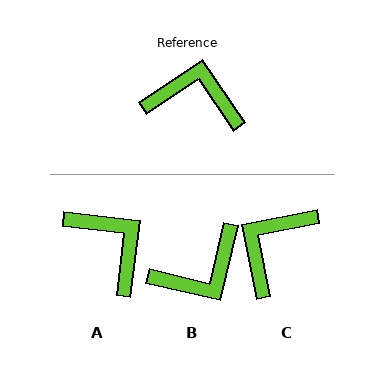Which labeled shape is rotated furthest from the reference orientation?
B, about 137 degrees away.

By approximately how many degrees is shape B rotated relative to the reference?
Approximately 137 degrees clockwise.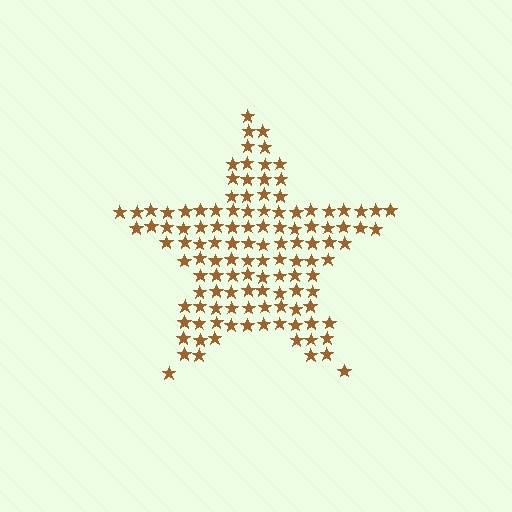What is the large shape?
The large shape is a star.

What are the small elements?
The small elements are stars.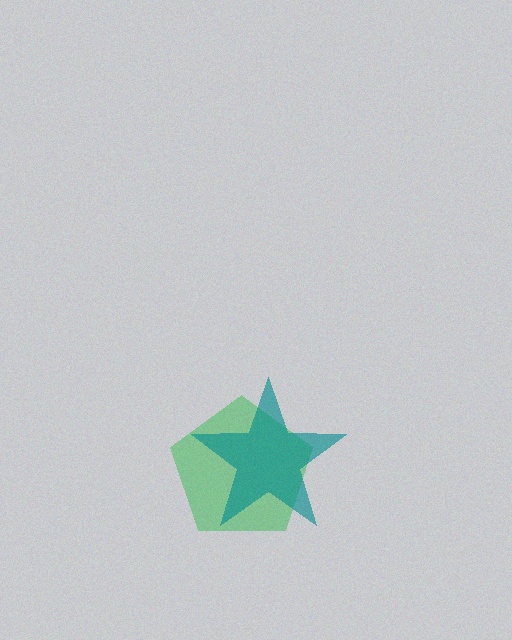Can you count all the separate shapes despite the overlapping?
Yes, there are 2 separate shapes.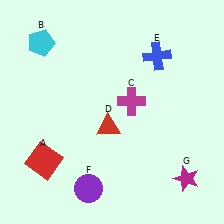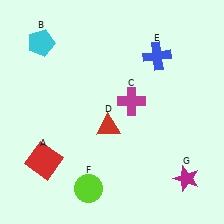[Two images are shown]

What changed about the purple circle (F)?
In Image 1, F is purple. In Image 2, it changed to lime.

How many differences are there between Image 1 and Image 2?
There is 1 difference between the two images.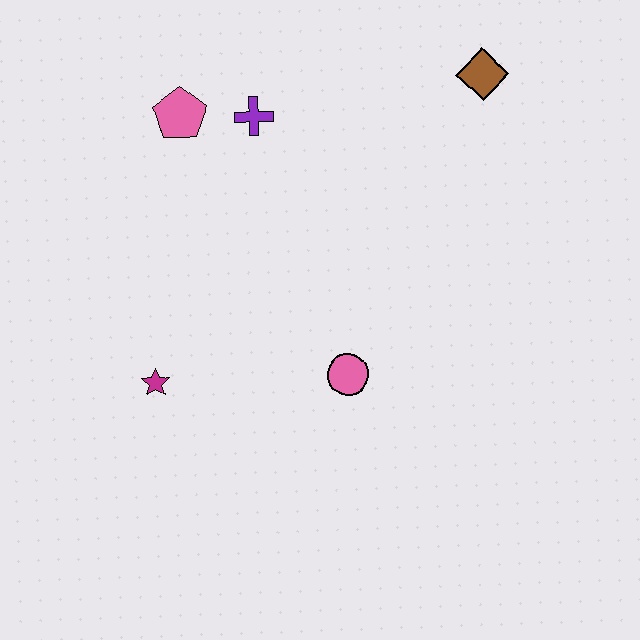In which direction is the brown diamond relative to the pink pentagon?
The brown diamond is to the right of the pink pentagon.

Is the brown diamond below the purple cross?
No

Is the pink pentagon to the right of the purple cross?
No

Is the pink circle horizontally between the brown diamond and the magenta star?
Yes